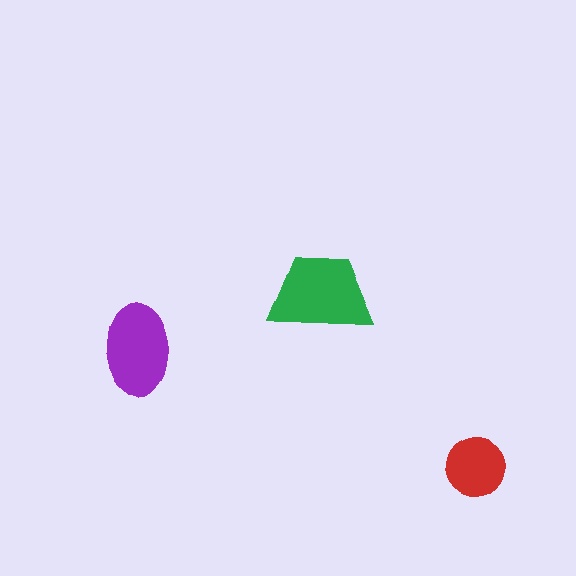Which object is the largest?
The green trapezoid.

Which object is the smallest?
The red circle.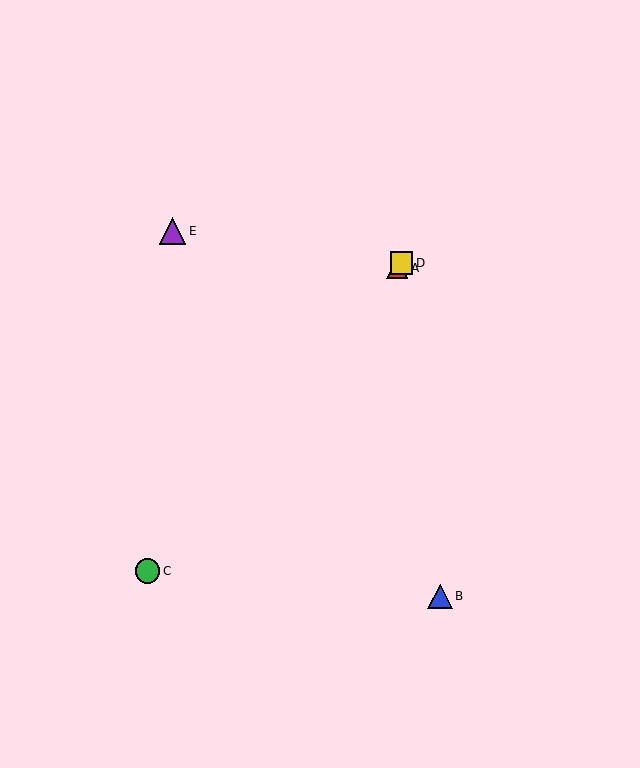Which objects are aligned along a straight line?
Objects A, C, D are aligned along a straight line.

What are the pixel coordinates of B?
Object B is at (440, 596).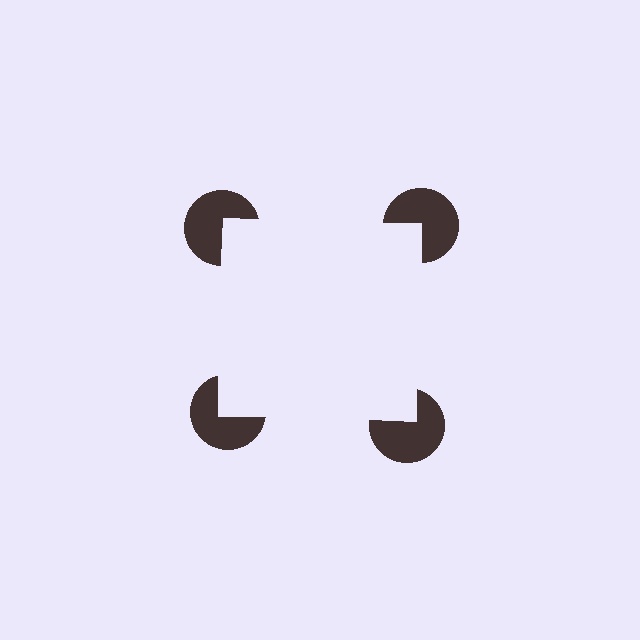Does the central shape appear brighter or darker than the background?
It typically appears slightly brighter than the background, even though no actual brightness change is drawn.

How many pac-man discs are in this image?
There are 4 — one at each vertex of the illusory square.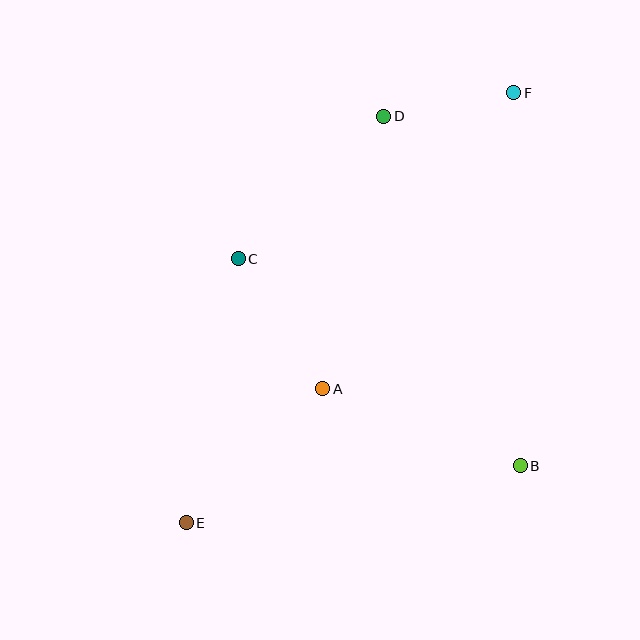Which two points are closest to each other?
Points D and F are closest to each other.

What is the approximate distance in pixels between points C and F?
The distance between C and F is approximately 322 pixels.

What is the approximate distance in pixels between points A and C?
The distance between A and C is approximately 155 pixels.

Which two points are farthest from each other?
Points E and F are farthest from each other.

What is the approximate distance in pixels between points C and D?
The distance between C and D is approximately 204 pixels.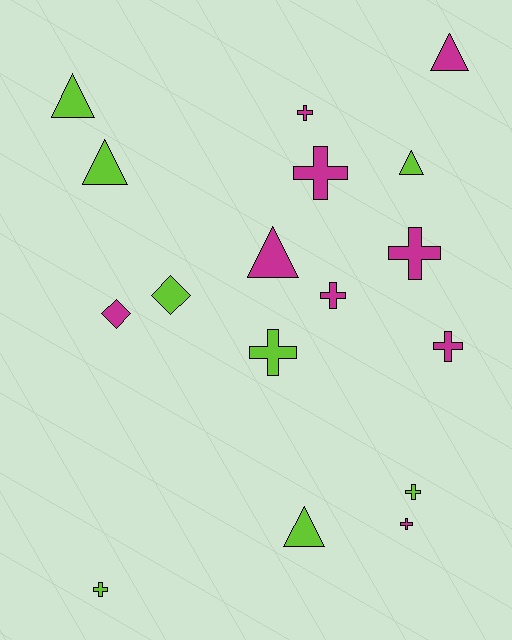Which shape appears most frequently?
Cross, with 9 objects.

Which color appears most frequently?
Magenta, with 9 objects.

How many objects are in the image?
There are 17 objects.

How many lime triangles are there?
There are 4 lime triangles.